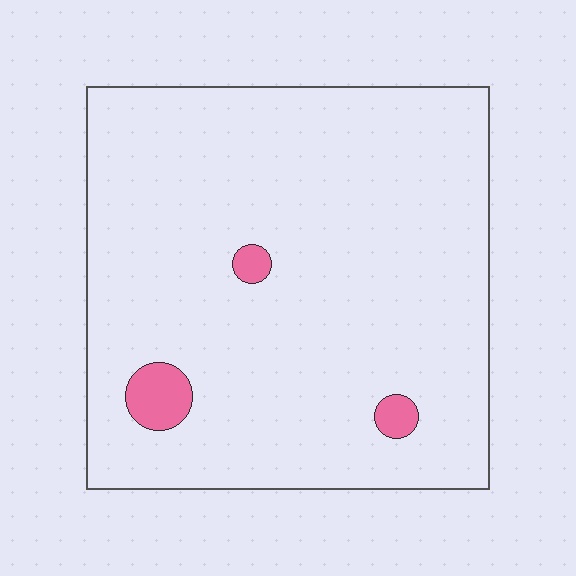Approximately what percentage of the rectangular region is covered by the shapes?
Approximately 5%.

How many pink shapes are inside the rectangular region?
3.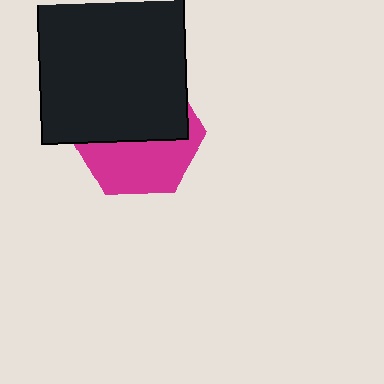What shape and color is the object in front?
The object in front is a black rectangle.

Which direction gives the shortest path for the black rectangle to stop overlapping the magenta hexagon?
Moving up gives the shortest separation.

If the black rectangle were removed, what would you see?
You would see the complete magenta hexagon.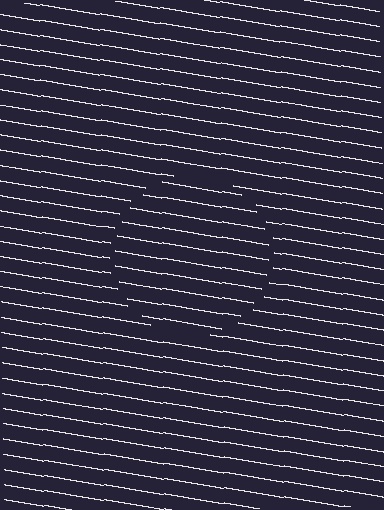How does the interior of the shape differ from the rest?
The interior of the shape contains the same grating, shifted by half a period — the contour is defined by the phase discontinuity where line-ends from the inner and outer gratings abut.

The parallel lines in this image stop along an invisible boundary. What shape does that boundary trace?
An illusory circle. The interior of the shape contains the same grating, shifted by half a period — the contour is defined by the phase discontinuity where line-ends from the inner and outer gratings abut.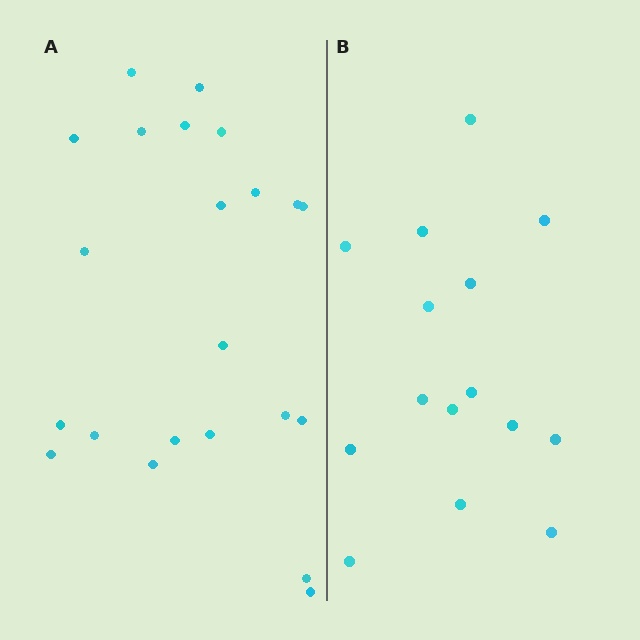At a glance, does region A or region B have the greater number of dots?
Region A (the left region) has more dots.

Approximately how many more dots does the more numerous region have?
Region A has roughly 8 or so more dots than region B.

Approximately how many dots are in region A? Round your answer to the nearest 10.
About 20 dots. (The exact count is 22, which rounds to 20.)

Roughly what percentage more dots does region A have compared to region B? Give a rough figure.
About 45% more.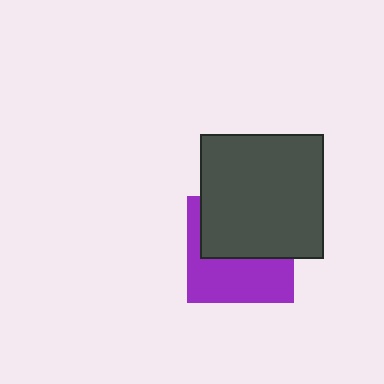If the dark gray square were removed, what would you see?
You would see the complete purple square.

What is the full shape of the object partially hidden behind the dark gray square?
The partially hidden object is a purple square.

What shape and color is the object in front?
The object in front is a dark gray square.